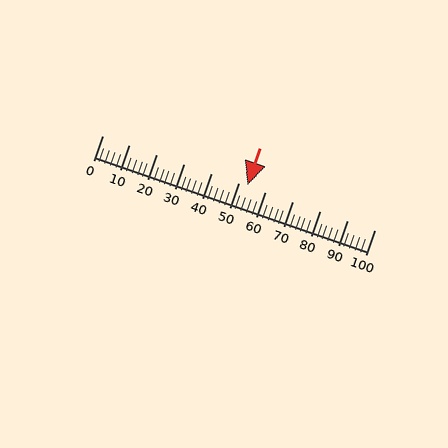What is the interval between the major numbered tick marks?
The major tick marks are spaced 10 units apart.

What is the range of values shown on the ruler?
The ruler shows values from 0 to 100.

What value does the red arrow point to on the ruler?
The red arrow points to approximately 53.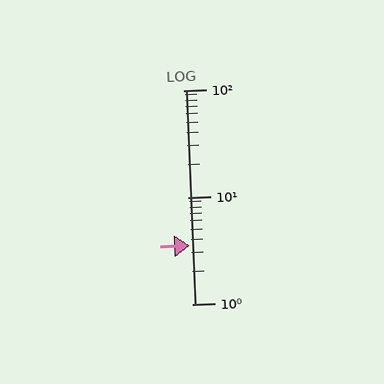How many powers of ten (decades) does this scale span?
The scale spans 2 decades, from 1 to 100.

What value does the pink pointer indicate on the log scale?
The pointer indicates approximately 3.5.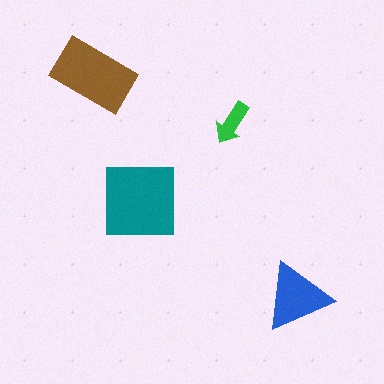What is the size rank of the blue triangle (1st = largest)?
3rd.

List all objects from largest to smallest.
The teal square, the brown rectangle, the blue triangle, the green arrow.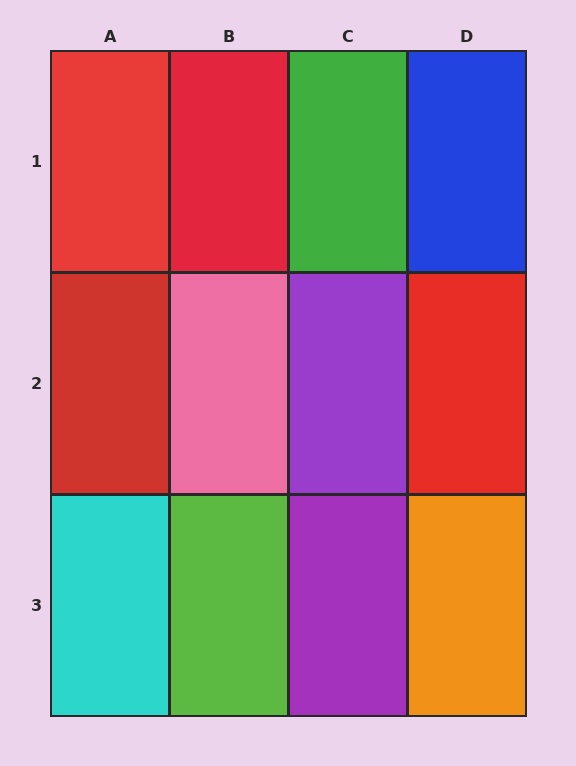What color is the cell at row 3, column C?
Purple.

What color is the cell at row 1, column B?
Red.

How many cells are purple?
2 cells are purple.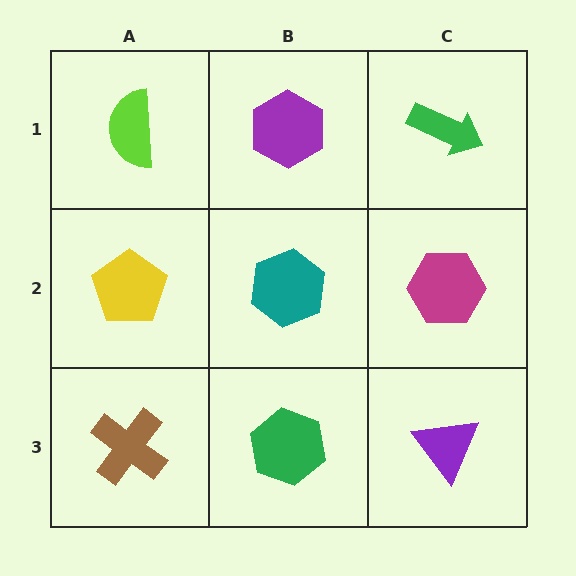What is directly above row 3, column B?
A teal hexagon.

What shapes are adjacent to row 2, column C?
A green arrow (row 1, column C), a purple triangle (row 3, column C), a teal hexagon (row 2, column B).